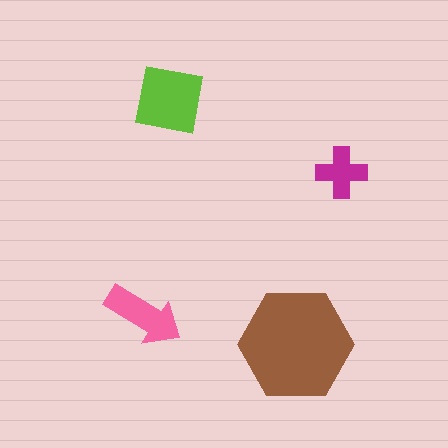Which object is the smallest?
The magenta cross.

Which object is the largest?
The brown hexagon.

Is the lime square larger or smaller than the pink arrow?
Larger.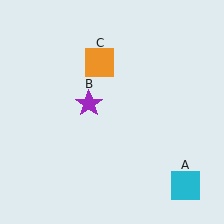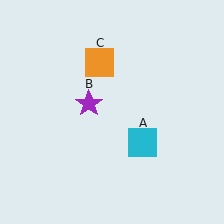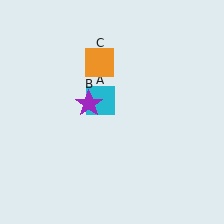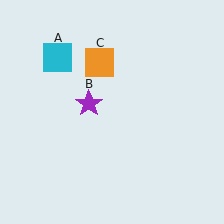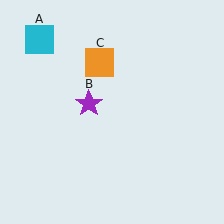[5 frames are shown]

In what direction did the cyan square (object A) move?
The cyan square (object A) moved up and to the left.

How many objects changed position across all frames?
1 object changed position: cyan square (object A).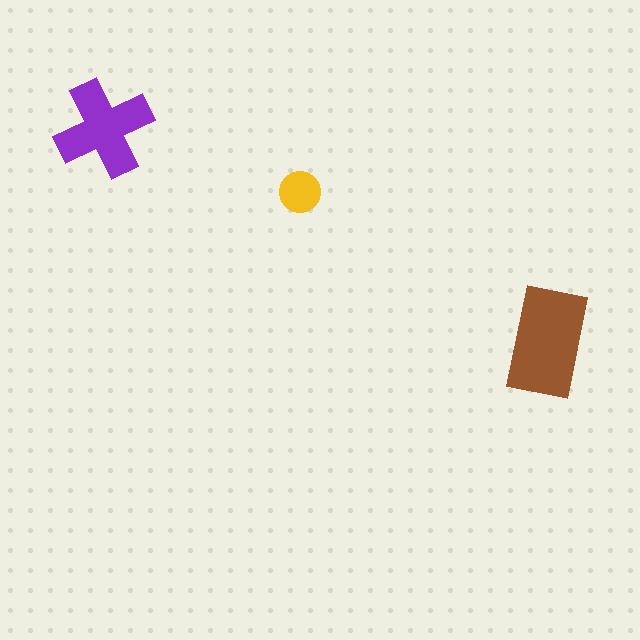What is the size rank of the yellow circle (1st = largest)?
3rd.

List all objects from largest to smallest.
The brown rectangle, the purple cross, the yellow circle.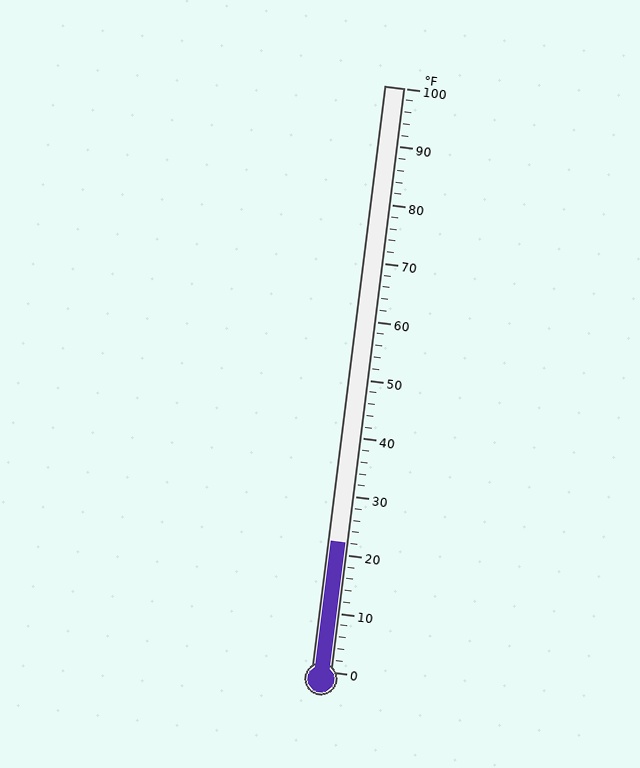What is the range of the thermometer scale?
The thermometer scale ranges from 0°F to 100°F.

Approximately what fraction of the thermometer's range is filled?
The thermometer is filled to approximately 20% of its range.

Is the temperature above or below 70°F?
The temperature is below 70°F.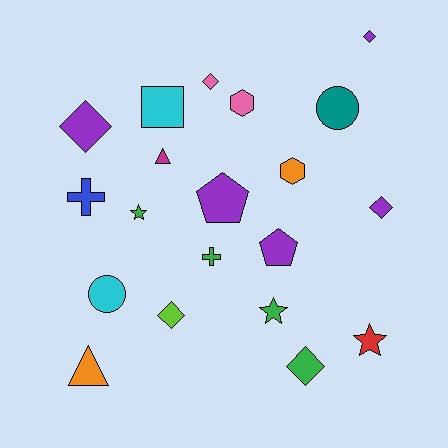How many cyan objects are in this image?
There are 2 cyan objects.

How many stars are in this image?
There are 3 stars.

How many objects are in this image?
There are 20 objects.